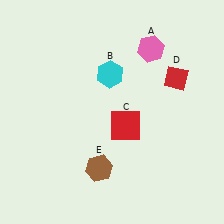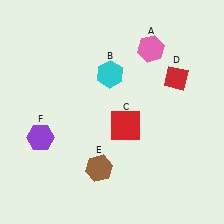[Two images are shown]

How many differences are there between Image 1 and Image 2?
There is 1 difference between the two images.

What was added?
A purple hexagon (F) was added in Image 2.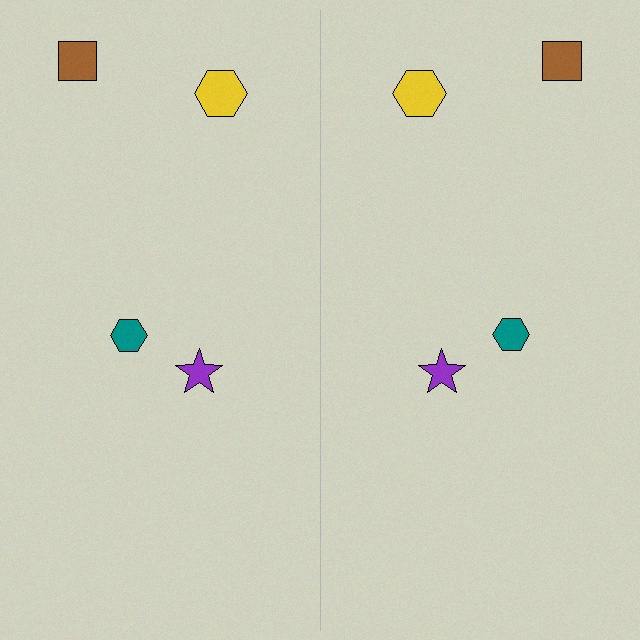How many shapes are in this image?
There are 8 shapes in this image.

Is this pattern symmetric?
Yes, this pattern has bilateral (reflection) symmetry.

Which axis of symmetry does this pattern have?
The pattern has a vertical axis of symmetry running through the center of the image.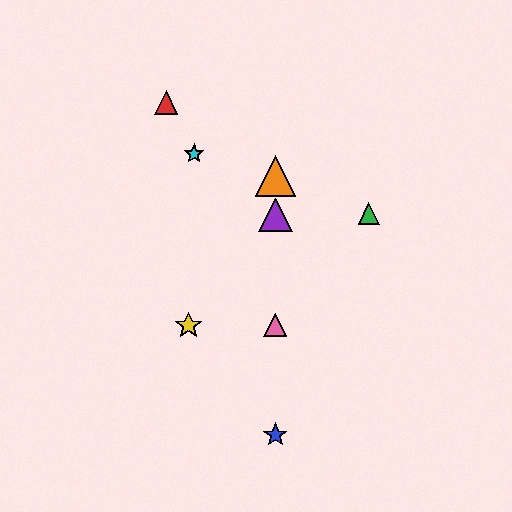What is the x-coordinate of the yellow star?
The yellow star is at x≈189.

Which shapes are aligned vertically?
The blue star, the purple triangle, the orange triangle, the pink triangle are aligned vertically.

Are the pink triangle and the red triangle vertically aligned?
No, the pink triangle is at x≈275 and the red triangle is at x≈166.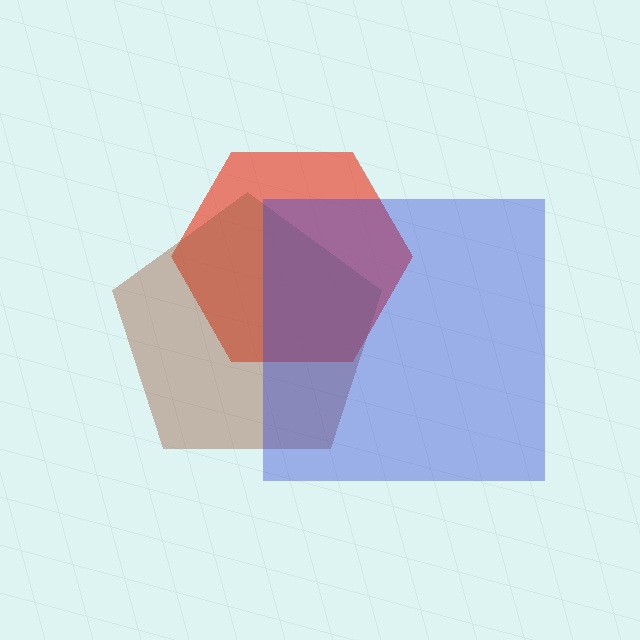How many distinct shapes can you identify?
There are 3 distinct shapes: a red hexagon, a brown pentagon, a blue square.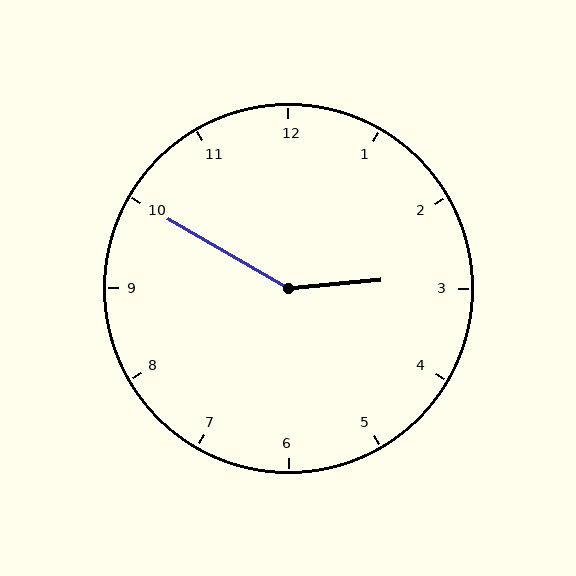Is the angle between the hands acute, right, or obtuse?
It is obtuse.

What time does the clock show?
2:50.